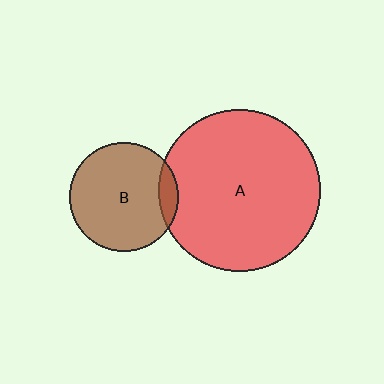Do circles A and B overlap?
Yes.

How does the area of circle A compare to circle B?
Approximately 2.2 times.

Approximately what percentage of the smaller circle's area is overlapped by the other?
Approximately 10%.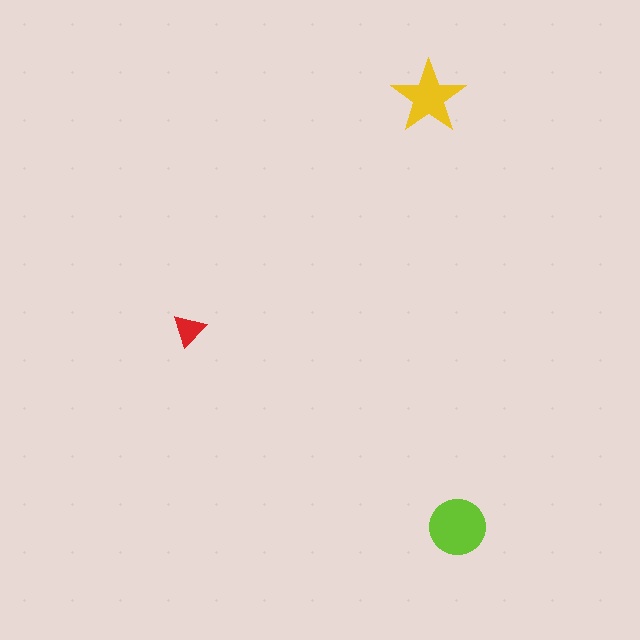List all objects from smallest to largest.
The red triangle, the yellow star, the lime circle.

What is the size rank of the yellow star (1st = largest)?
2nd.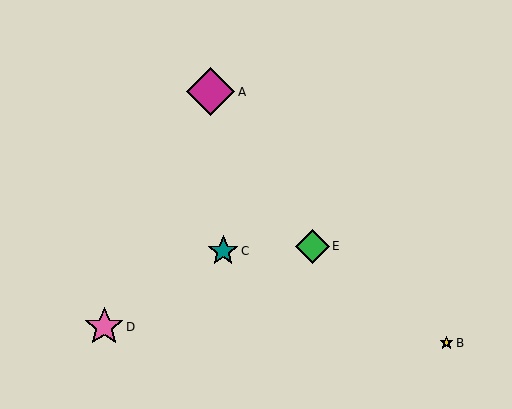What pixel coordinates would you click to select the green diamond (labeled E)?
Click at (312, 246) to select the green diamond E.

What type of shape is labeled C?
Shape C is a teal star.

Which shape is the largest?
The magenta diamond (labeled A) is the largest.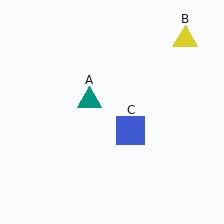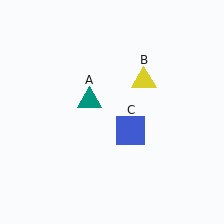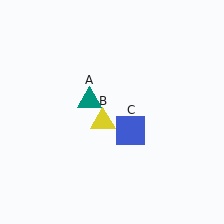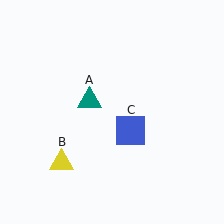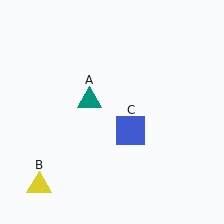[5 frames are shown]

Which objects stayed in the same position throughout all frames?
Teal triangle (object A) and blue square (object C) remained stationary.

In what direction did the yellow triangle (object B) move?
The yellow triangle (object B) moved down and to the left.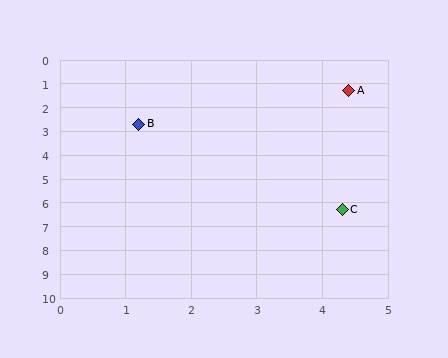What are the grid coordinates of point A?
Point A is at approximately (4.4, 1.3).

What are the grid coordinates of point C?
Point C is at approximately (4.3, 6.3).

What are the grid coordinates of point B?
Point B is at approximately (1.2, 2.7).